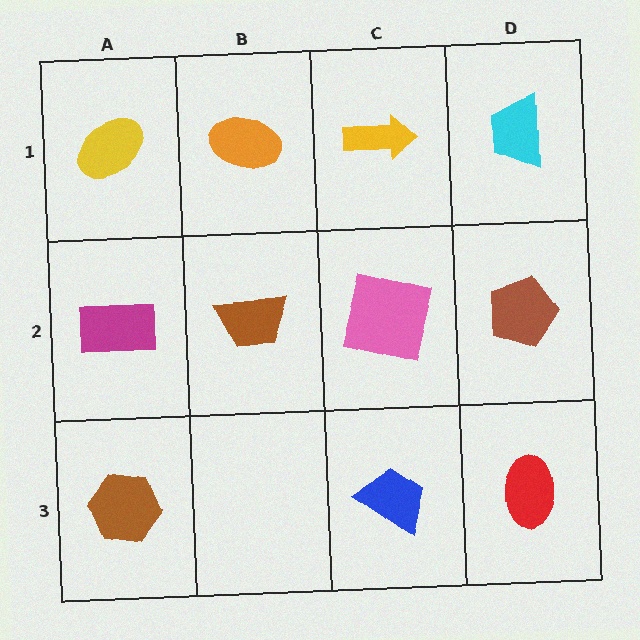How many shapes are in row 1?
4 shapes.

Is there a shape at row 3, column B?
No, that cell is empty.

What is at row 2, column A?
A magenta rectangle.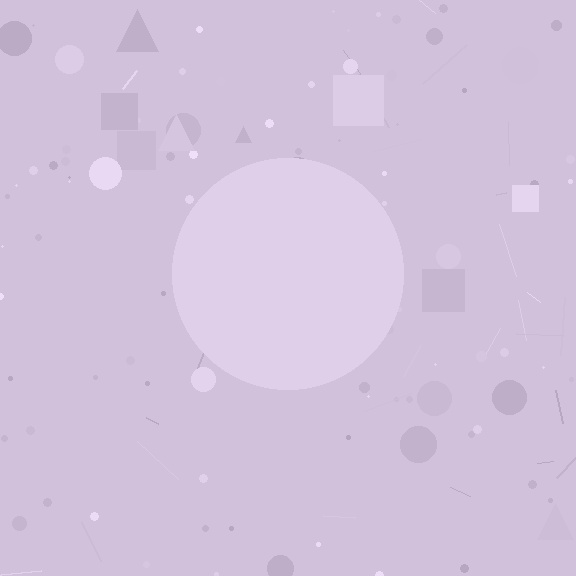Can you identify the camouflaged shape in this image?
The camouflaged shape is a circle.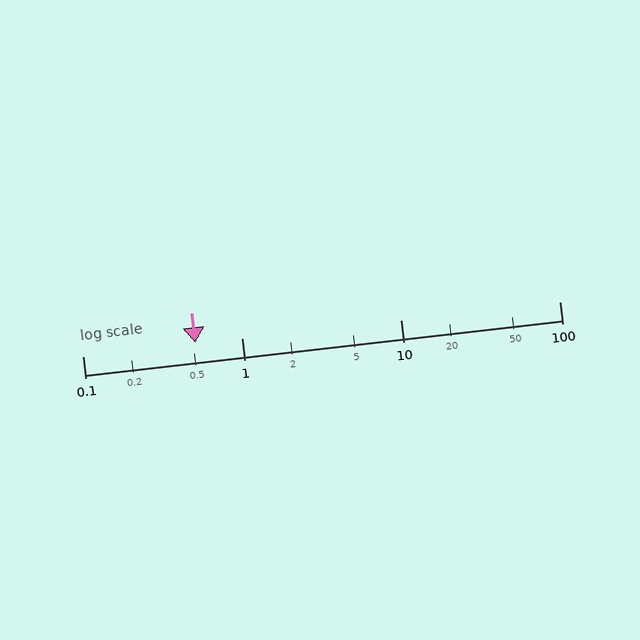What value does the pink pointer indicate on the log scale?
The pointer indicates approximately 0.51.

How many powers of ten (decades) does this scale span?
The scale spans 3 decades, from 0.1 to 100.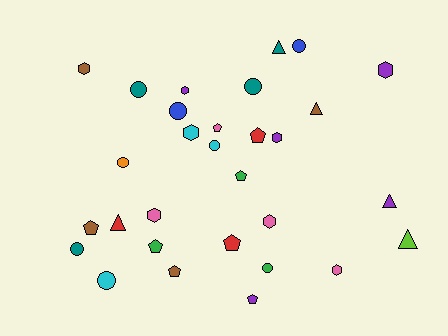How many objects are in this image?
There are 30 objects.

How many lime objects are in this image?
There is 1 lime object.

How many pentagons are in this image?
There are 8 pentagons.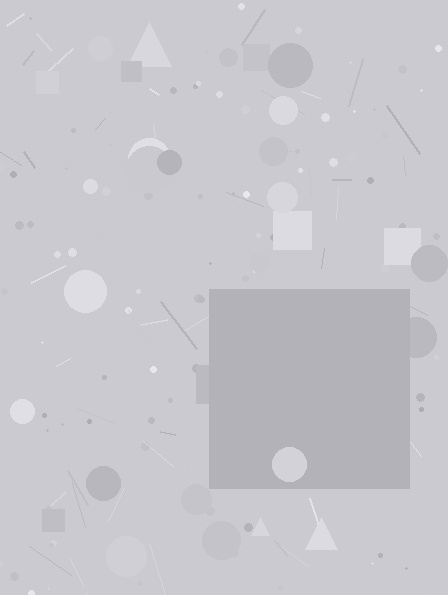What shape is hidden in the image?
A square is hidden in the image.